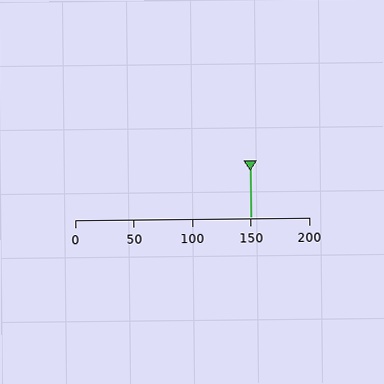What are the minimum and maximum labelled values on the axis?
The axis runs from 0 to 200.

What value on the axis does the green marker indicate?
The marker indicates approximately 150.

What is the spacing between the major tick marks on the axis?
The major ticks are spaced 50 apart.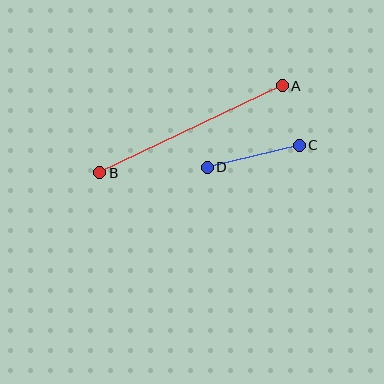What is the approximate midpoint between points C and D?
The midpoint is at approximately (253, 156) pixels.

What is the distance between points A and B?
The distance is approximately 202 pixels.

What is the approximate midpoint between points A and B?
The midpoint is at approximately (191, 129) pixels.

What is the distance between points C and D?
The distance is approximately 95 pixels.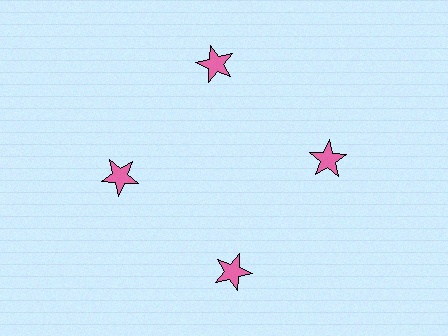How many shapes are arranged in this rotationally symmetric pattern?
There are 4 shapes, arranged in 4 groups of 1.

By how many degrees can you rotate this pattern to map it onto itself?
The pattern maps onto itself every 90 degrees of rotation.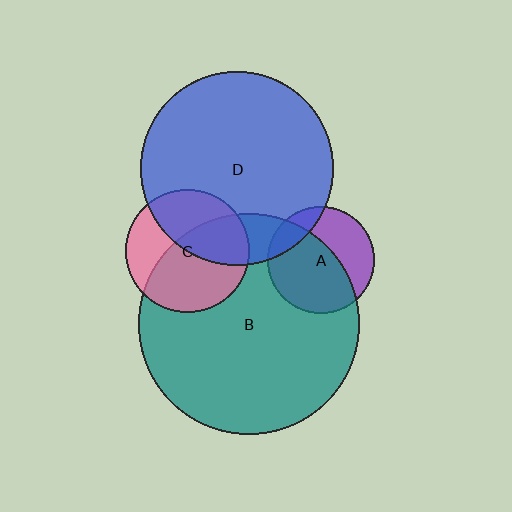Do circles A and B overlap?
Yes.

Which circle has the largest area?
Circle B (teal).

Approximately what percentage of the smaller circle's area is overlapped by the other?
Approximately 60%.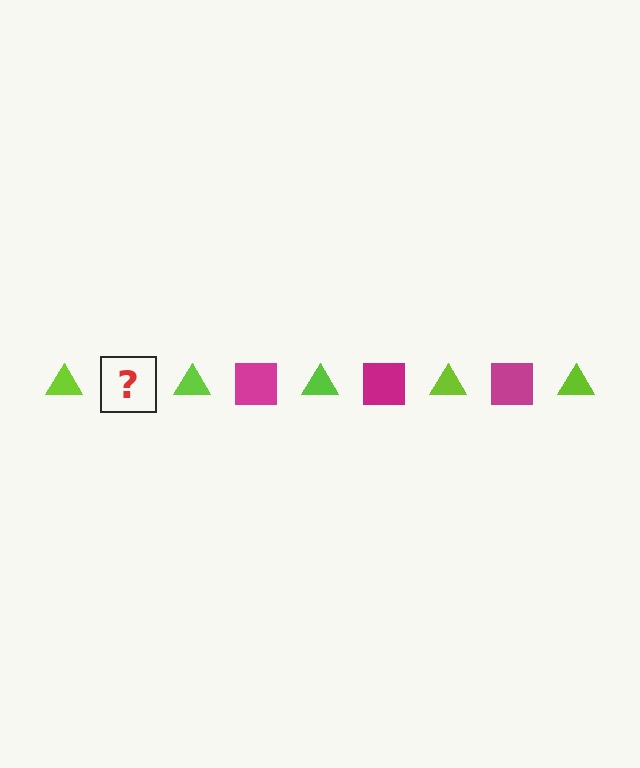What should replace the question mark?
The question mark should be replaced with a magenta square.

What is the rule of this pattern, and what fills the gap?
The rule is that the pattern alternates between lime triangle and magenta square. The gap should be filled with a magenta square.